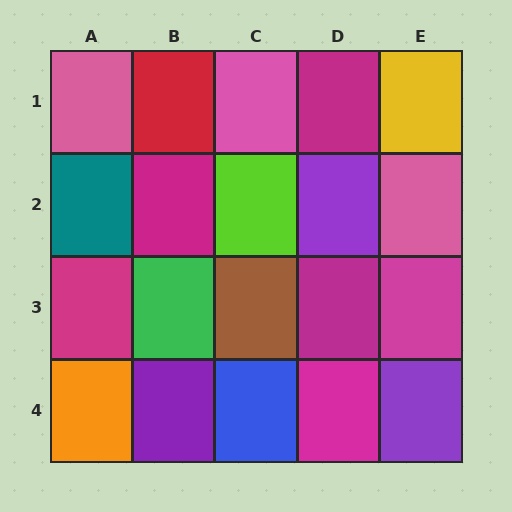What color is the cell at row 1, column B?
Red.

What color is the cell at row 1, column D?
Magenta.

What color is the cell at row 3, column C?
Brown.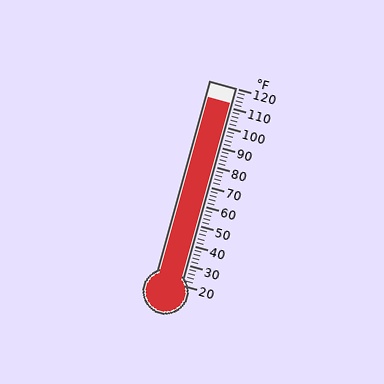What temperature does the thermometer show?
The thermometer shows approximately 112°F.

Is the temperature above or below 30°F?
The temperature is above 30°F.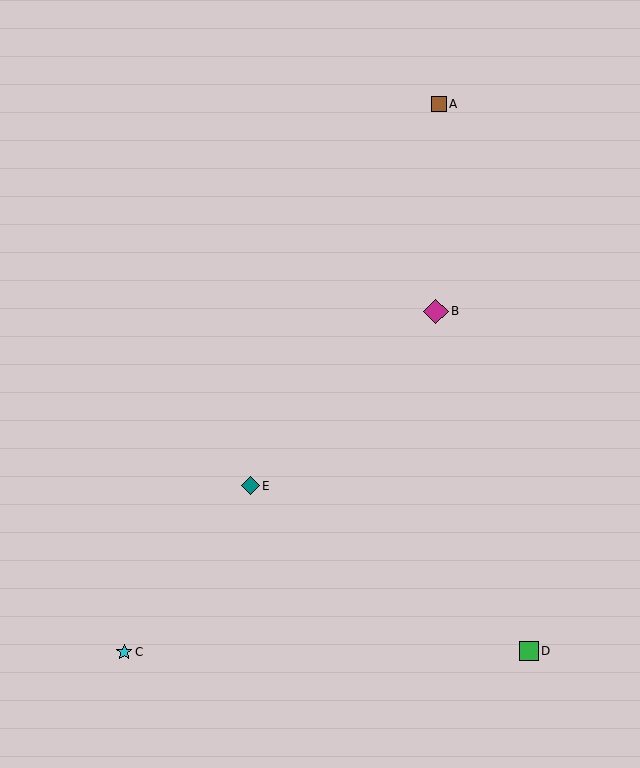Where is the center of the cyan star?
The center of the cyan star is at (124, 652).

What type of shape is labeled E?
Shape E is a teal diamond.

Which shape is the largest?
The magenta diamond (labeled B) is the largest.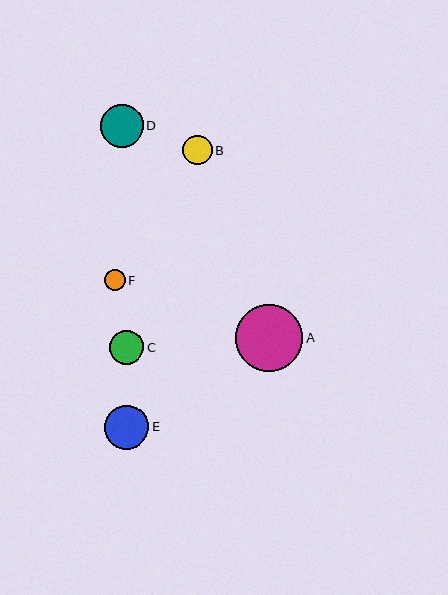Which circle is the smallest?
Circle F is the smallest with a size of approximately 21 pixels.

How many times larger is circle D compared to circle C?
Circle D is approximately 1.2 times the size of circle C.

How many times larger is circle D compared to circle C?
Circle D is approximately 1.2 times the size of circle C.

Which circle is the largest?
Circle A is the largest with a size of approximately 67 pixels.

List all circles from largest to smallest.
From largest to smallest: A, E, D, C, B, F.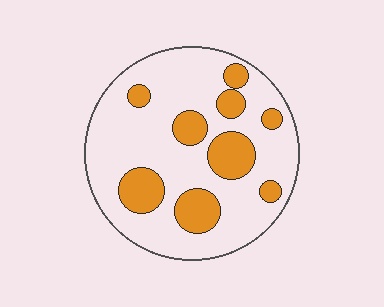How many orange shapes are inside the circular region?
9.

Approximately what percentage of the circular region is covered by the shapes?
Approximately 25%.